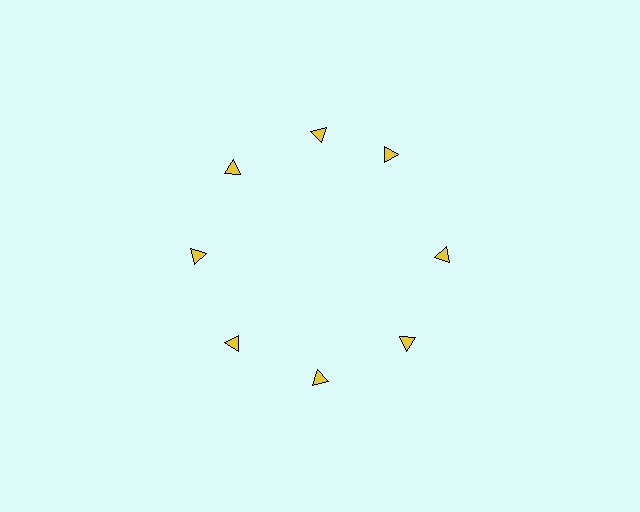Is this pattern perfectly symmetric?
No. The 8 yellow triangles are arranged in a ring, but one element near the 2 o'clock position is rotated out of alignment along the ring, breaking the 8-fold rotational symmetry.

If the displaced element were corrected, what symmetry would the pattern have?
It would have 8-fold rotational symmetry — the pattern would map onto itself every 45 degrees.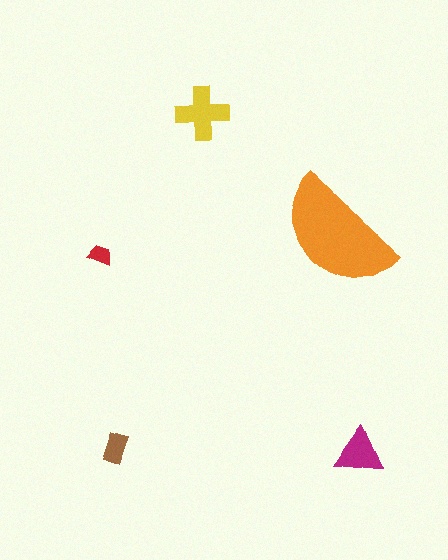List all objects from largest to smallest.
The orange semicircle, the yellow cross, the magenta triangle, the brown rectangle, the red trapezoid.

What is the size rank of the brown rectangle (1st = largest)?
4th.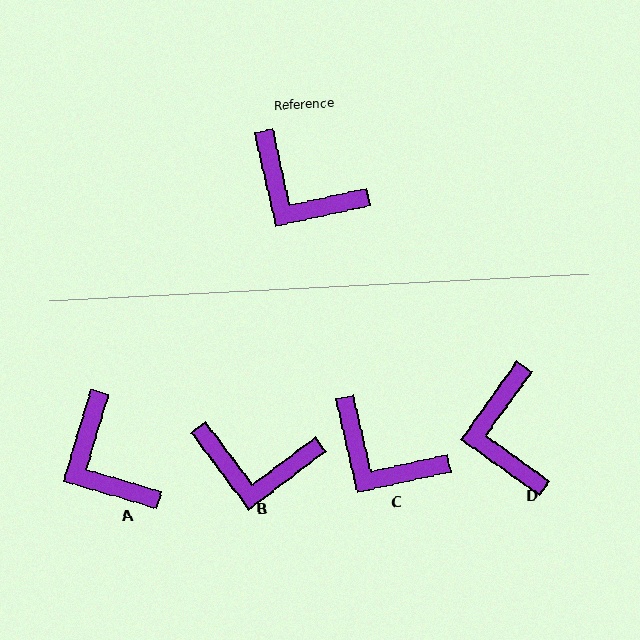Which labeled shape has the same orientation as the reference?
C.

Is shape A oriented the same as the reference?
No, it is off by about 29 degrees.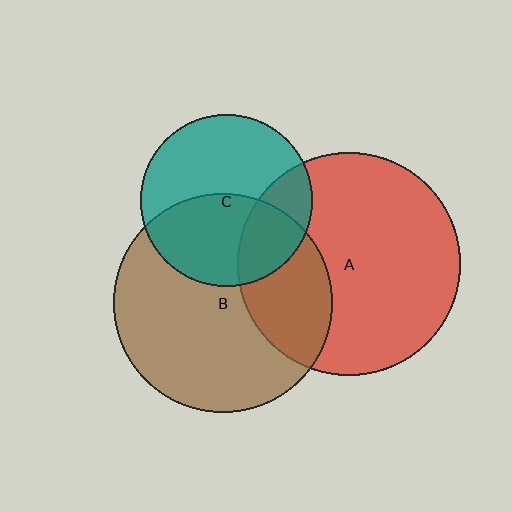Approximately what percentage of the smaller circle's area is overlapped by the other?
Approximately 45%.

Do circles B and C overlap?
Yes.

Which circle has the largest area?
Circle A (red).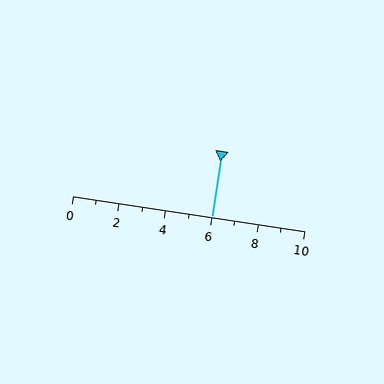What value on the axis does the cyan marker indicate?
The marker indicates approximately 6.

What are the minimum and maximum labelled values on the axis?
The axis runs from 0 to 10.